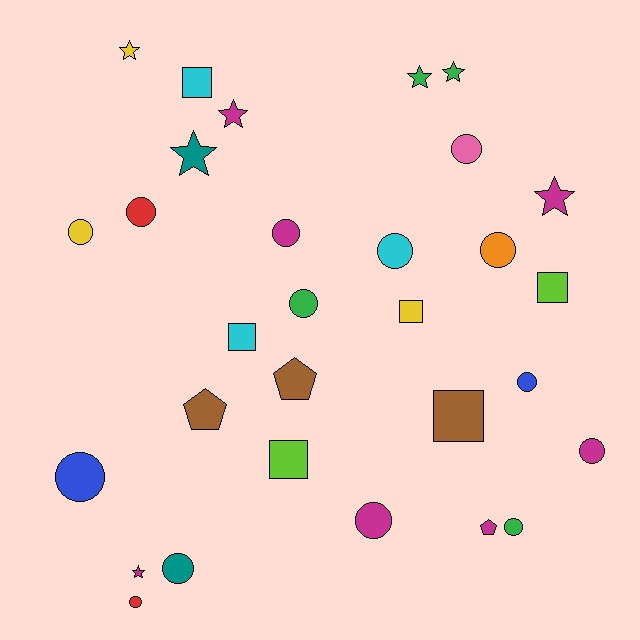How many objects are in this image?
There are 30 objects.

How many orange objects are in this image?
There is 1 orange object.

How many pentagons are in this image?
There are 3 pentagons.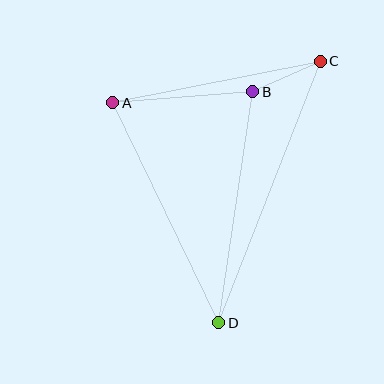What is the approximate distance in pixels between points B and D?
The distance between B and D is approximately 233 pixels.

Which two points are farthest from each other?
Points C and D are farthest from each other.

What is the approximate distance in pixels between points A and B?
The distance between A and B is approximately 141 pixels.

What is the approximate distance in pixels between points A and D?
The distance between A and D is approximately 244 pixels.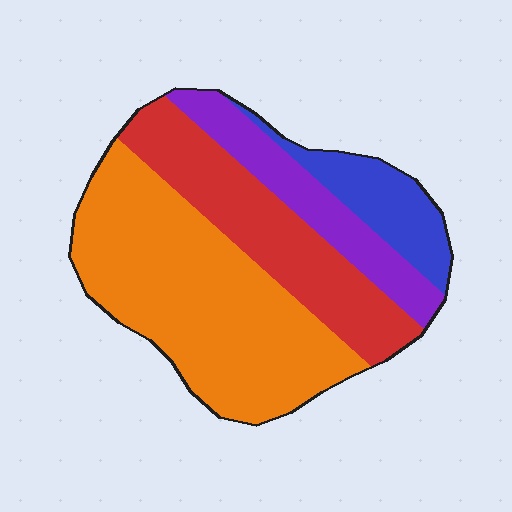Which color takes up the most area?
Orange, at roughly 45%.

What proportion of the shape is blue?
Blue covers around 10% of the shape.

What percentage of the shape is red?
Red covers roughly 25% of the shape.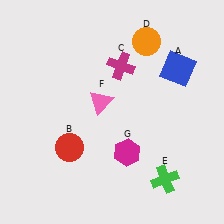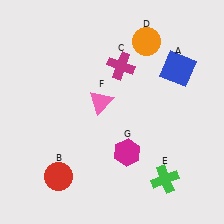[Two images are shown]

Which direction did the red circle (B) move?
The red circle (B) moved down.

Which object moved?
The red circle (B) moved down.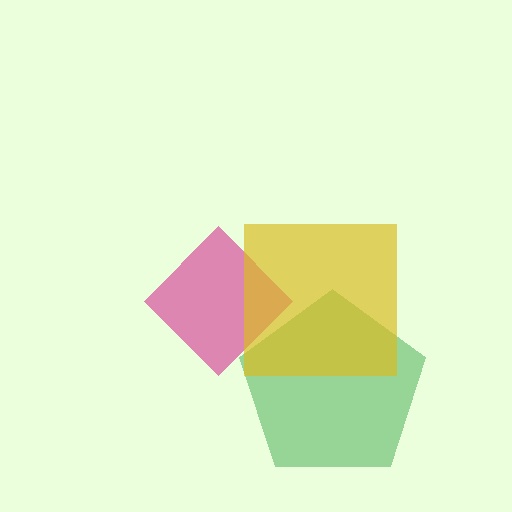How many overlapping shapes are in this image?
There are 3 overlapping shapes in the image.